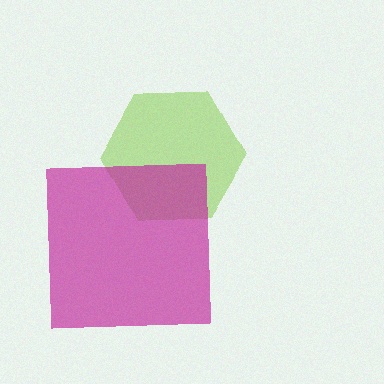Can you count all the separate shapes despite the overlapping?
Yes, there are 2 separate shapes.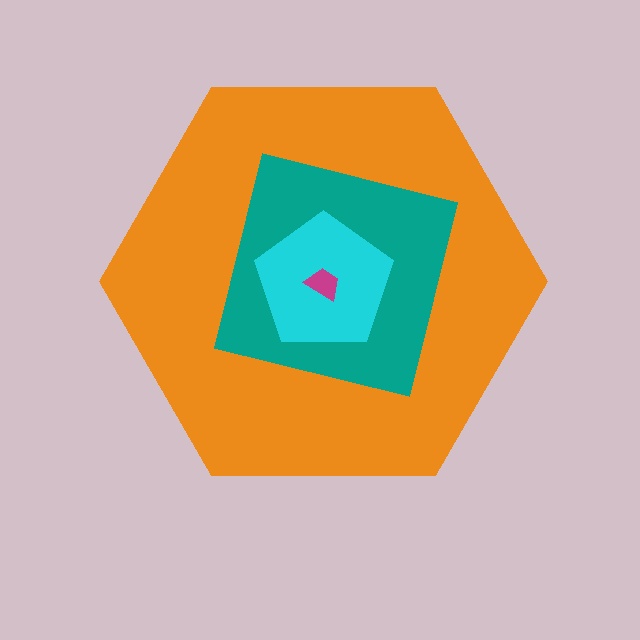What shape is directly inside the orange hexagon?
The teal square.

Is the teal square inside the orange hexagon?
Yes.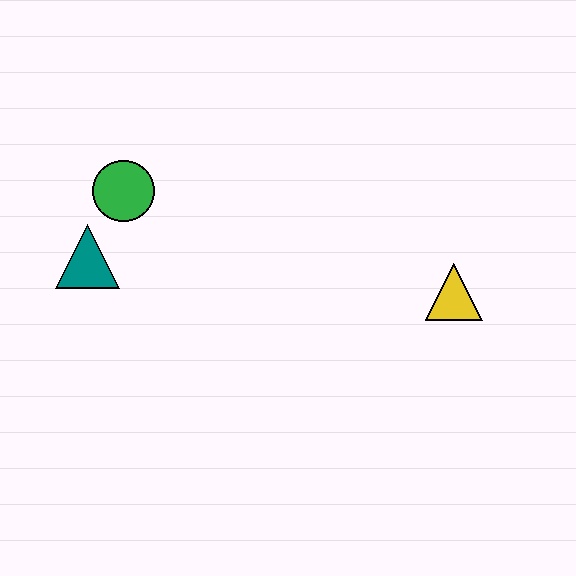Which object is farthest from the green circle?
The yellow triangle is farthest from the green circle.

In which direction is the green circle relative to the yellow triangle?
The green circle is to the left of the yellow triangle.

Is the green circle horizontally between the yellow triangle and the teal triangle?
Yes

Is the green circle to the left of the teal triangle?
No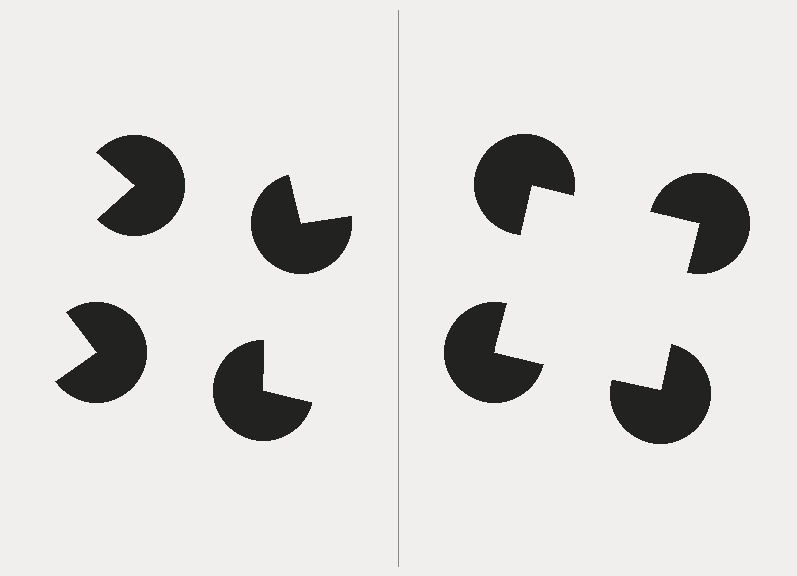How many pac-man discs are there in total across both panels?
8 — 4 on each side.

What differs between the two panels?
The pac-man discs are positioned identically on both sides; only the wedge orientations differ. On the right they align to a square; on the left they are misaligned.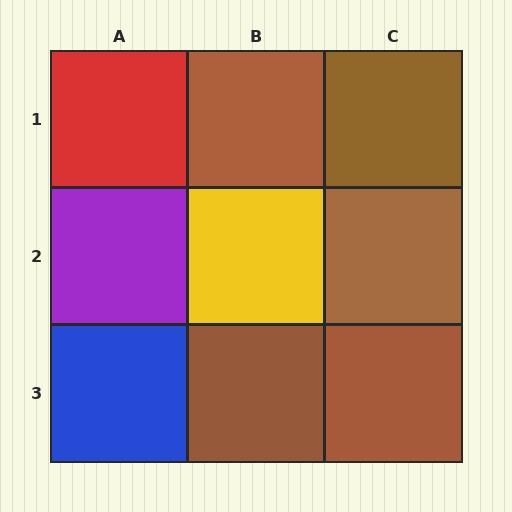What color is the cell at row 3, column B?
Brown.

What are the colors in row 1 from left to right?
Red, brown, brown.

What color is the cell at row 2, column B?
Yellow.